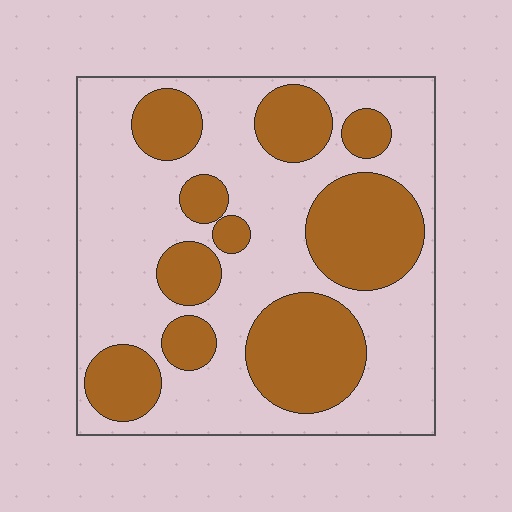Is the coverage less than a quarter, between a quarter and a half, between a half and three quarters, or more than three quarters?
Between a quarter and a half.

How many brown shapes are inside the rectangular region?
10.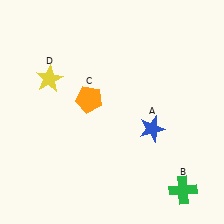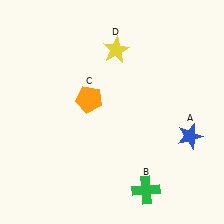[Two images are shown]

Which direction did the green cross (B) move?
The green cross (B) moved left.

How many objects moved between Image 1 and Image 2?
3 objects moved between the two images.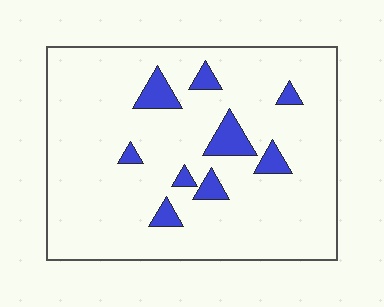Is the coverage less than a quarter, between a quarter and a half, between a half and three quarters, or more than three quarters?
Less than a quarter.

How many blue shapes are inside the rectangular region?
9.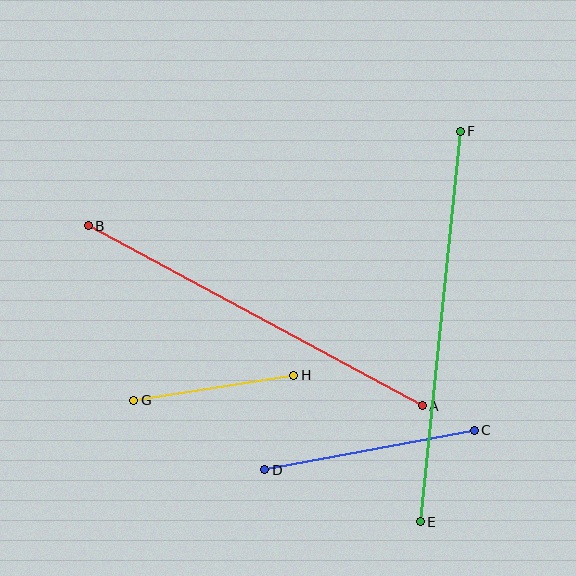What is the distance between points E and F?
The distance is approximately 393 pixels.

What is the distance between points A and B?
The distance is approximately 380 pixels.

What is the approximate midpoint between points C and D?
The midpoint is at approximately (369, 450) pixels.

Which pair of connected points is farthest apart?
Points E and F are farthest apart.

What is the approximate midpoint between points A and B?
The midpoint is at approximately (255, 316) pixels.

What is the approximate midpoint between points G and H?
The midpoint is at approximately (214, 388) pixels.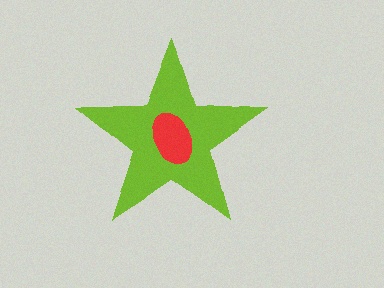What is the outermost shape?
The lime star.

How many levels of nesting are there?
2.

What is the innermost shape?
The red ellipse.